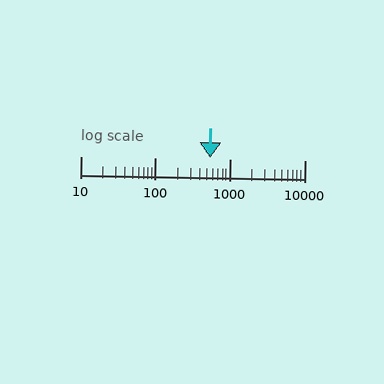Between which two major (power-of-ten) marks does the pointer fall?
The pointer is between 100 and 1000.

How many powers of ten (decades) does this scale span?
The scale spans 3 decades, from 10 to 10000.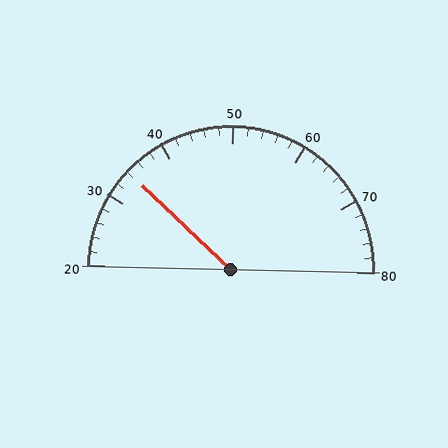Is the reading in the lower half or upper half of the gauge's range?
The reading is in the lower half of the range (20 to 80).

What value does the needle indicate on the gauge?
The needle indicates approximately 34.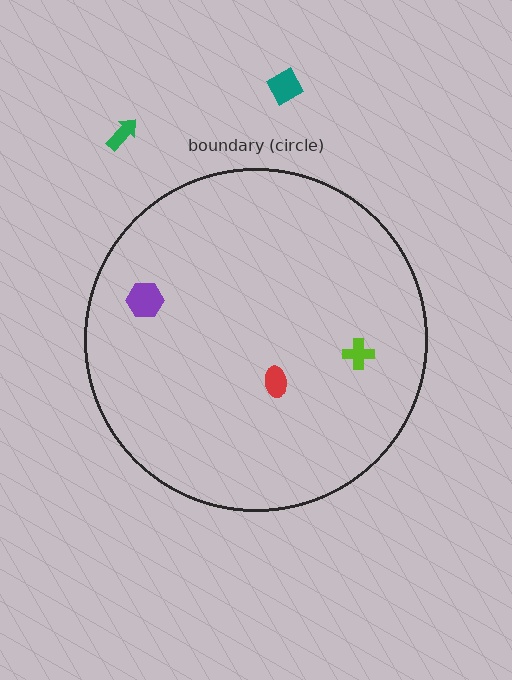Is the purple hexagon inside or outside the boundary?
Inside.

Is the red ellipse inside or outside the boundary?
Inside.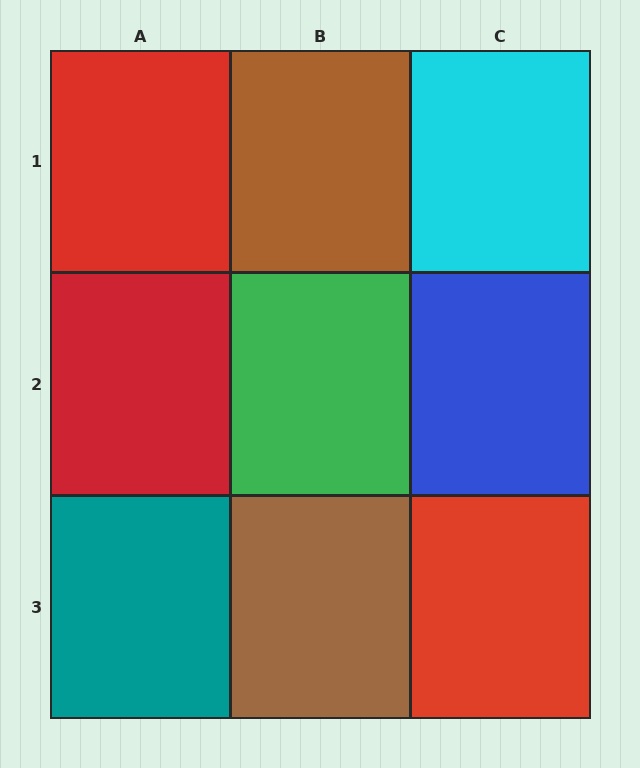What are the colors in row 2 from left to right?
Red, green, blue.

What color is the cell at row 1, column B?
Brown.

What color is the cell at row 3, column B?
Brown.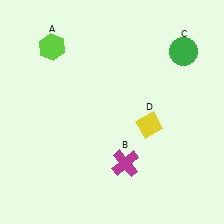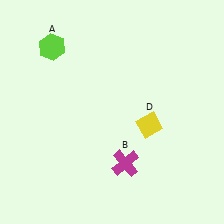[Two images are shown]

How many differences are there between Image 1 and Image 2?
There is 1 difference between the two images.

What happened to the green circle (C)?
The green circle (C) was removed in Image 2. It was in the top-right area of Image 1.